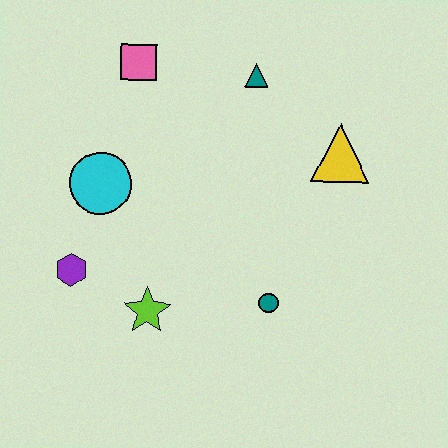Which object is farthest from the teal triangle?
The purple hexagon is farthest from the teal triangle.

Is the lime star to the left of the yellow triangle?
Yes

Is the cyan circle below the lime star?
No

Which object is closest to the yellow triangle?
The teal triangle is closest to the yellow triangle.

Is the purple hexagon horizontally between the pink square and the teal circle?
No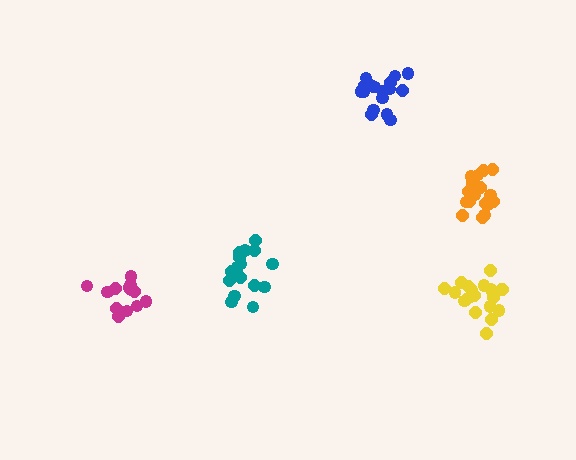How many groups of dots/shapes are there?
There are 5 groups.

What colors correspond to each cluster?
The clusters are colored: orange, yellow, magenta, blue, teal.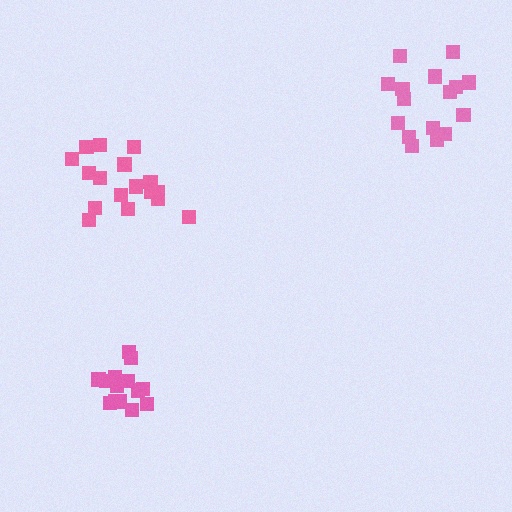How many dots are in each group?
Group 1: 17 dots, Group 2: 14 dots, Group 3: 16 dots (47 total).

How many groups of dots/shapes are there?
There are 3 groups.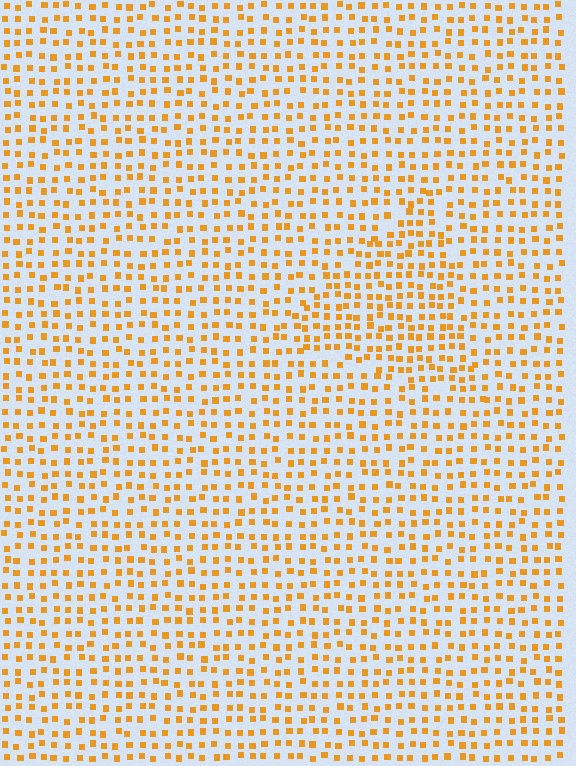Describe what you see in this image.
The image contains small orange elements arranged at two different densities. A triangle-shaped region is visible where the elements are more densely packed than the surrounding area.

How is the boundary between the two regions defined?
The boundary is defined by a change in element density (approximately 1.4x ratio). All elements are the same color, size, and shape.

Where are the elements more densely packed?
The elements are more densely packed inside the triangle boundary.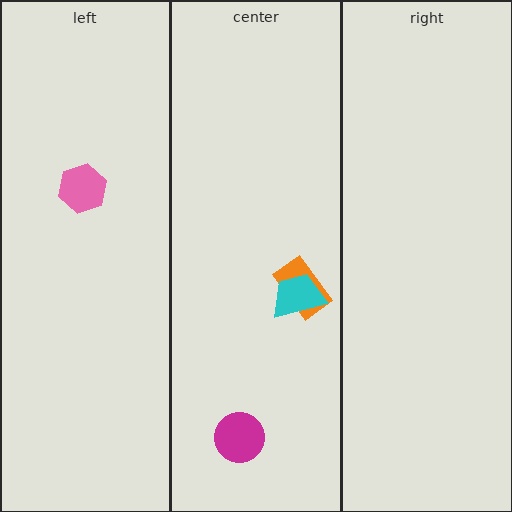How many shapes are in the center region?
3.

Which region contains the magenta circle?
The center region.